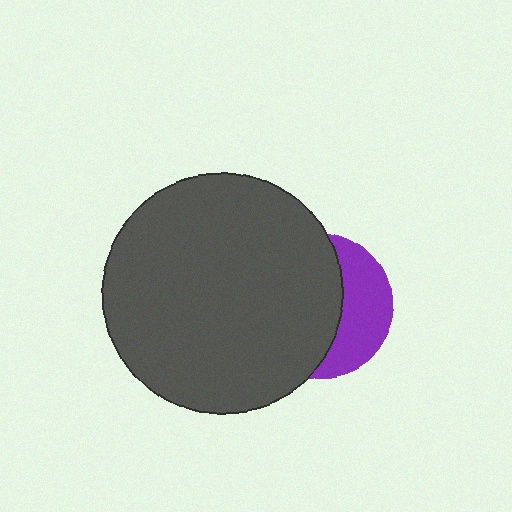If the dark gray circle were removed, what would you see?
You would see the complete purple circle.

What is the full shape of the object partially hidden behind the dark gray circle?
The partially hidden object is a purple circle.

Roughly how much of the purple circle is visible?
A small part of it is visible (roughly 37%).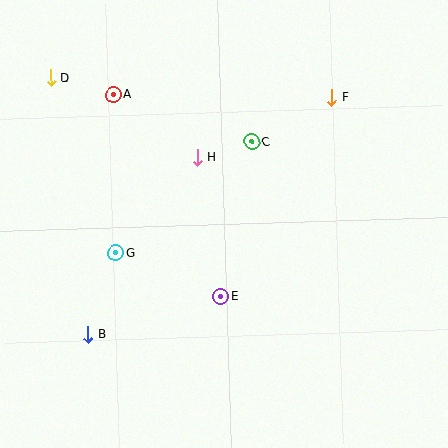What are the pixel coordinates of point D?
Point D is at (50, 78).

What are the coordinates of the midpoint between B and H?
The midpoint between B and H is at (143, 246).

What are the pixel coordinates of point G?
Point G is at (115, 253).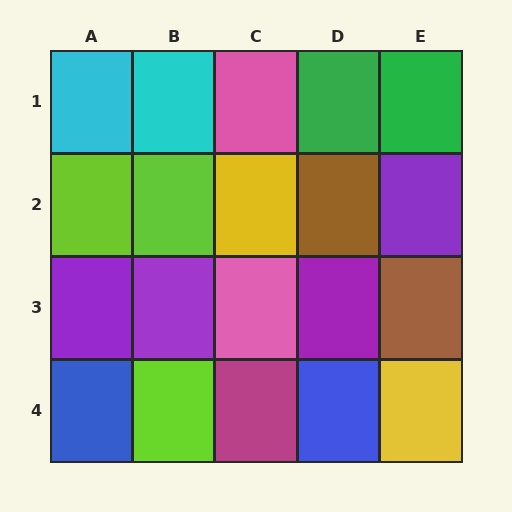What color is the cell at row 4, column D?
Blue.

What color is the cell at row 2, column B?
Lime.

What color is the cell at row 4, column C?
Magenta.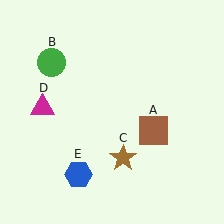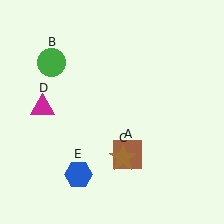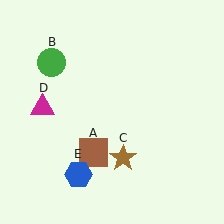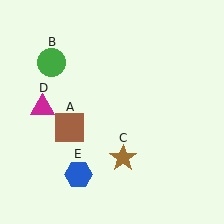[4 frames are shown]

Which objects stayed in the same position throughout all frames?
Green circle (object B) and brown star (object C) and magenta triangle (object D) and blue hexagon (object E) remained stationary.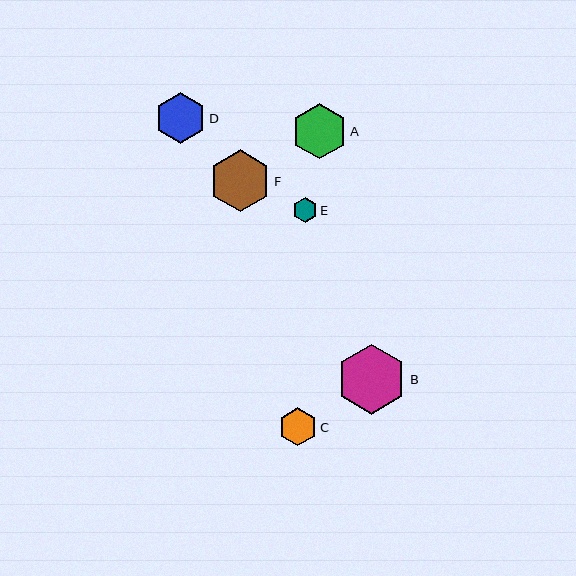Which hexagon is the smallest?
Hexagon E is the smallest with a size of approximately 25 pixels.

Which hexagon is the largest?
Hexagon B is the largest with a size of approximately 70 pixels.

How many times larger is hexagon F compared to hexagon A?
Hexagon F is approximately 1.1 times the size of hexagon A.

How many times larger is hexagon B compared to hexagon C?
Hexagon B is approximately 1.9 times the size of hexagon C.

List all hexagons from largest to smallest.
From largest to smallest: B, F, A, D, C, E.